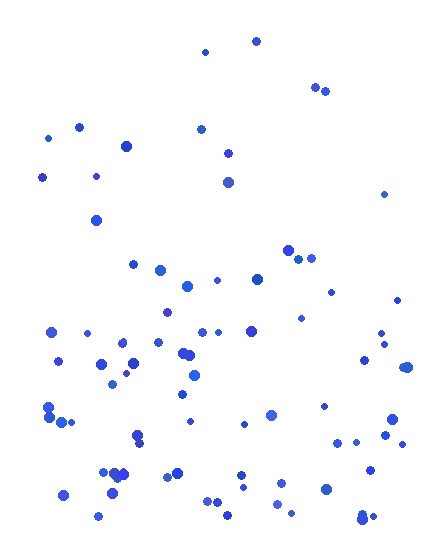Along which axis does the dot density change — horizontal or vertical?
Vertical.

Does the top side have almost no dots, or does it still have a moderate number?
Still a moderate number, just noticeably fewer than the bottom.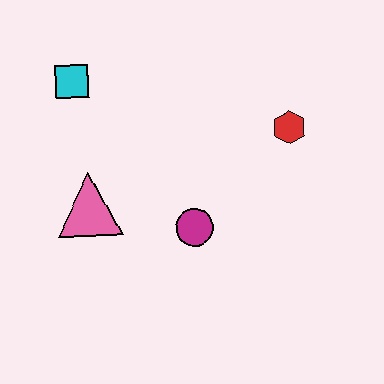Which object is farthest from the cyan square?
The red hexagon is farthest from the cyan square.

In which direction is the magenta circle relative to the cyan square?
The magenta circle is below the cyan square.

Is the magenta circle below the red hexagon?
Yes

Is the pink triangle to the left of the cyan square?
No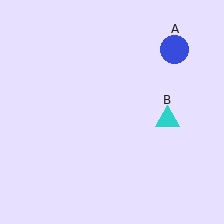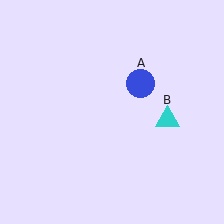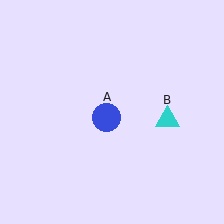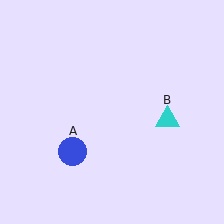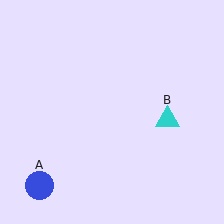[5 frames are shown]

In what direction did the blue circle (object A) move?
The blue circle (object A) moved down and to the left.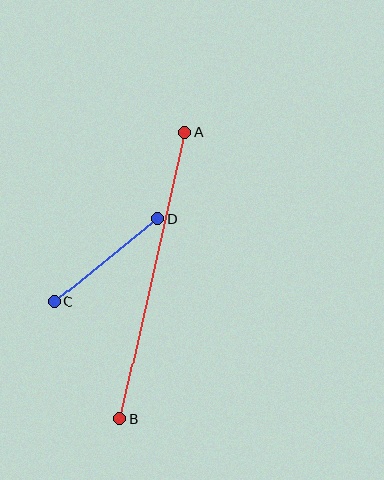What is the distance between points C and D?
The distance is approximately 133 pixels.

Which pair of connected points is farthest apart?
Points A and B are farthest apart.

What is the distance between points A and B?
The distance is approximately 294 pixels.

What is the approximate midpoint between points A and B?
The midpoint is at approximately (153, 275) pixels.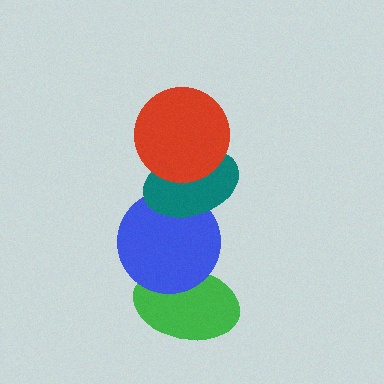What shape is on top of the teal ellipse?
The red circle is on top of the teal ellipse.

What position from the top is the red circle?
The red circle is 1st from the top.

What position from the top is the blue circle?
The blue circle is 3rd from the top.